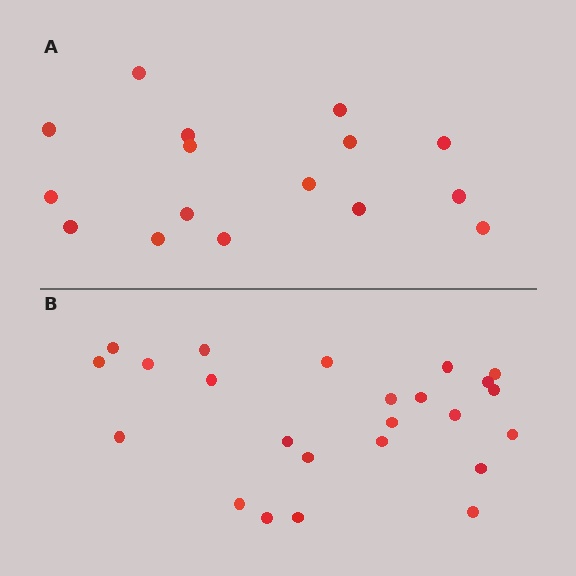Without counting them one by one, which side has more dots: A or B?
Region B (the bottom region) has more dots.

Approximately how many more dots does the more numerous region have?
Region B has roughly 8 or so more dots than region A.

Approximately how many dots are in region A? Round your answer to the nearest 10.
About 20 dots. (The exact count is 16, which rounds to 20.)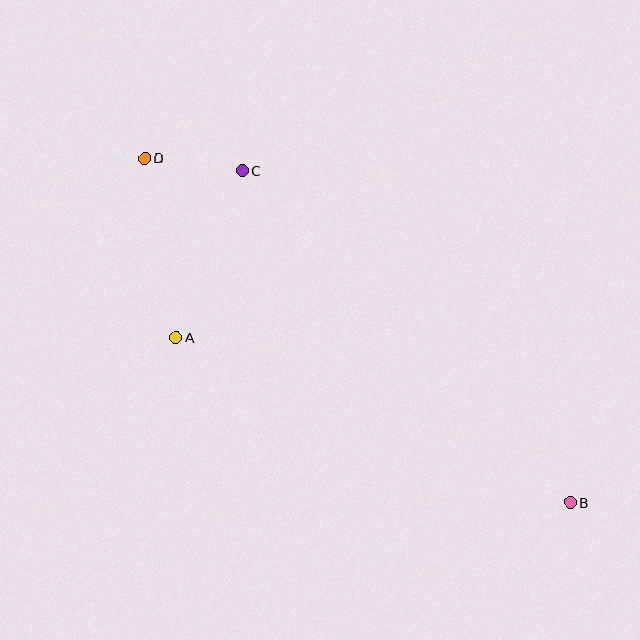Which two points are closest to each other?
Points C and D are closest to each other.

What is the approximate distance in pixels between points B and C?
The distance between B and C is approximately 466 pixels.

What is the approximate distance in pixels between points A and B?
The distance between A and B is approximately 427 pixels.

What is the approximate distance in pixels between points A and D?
The distance between A and D is approximately 182 pixels.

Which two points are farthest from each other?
Points B and D are farthest from each other.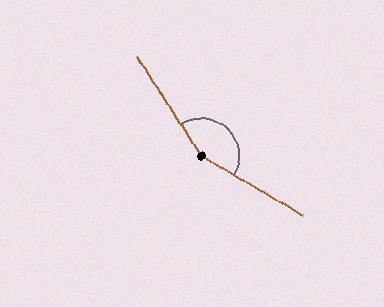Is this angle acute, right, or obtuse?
It is obtuse.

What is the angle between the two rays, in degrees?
Approximately 153 degrees.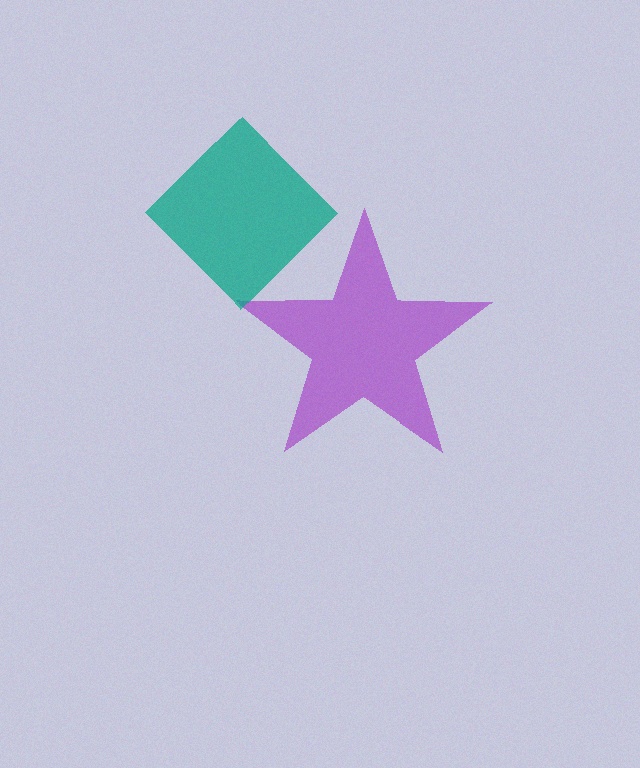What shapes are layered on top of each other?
The layered shapes are: a purple star, a teal diamond.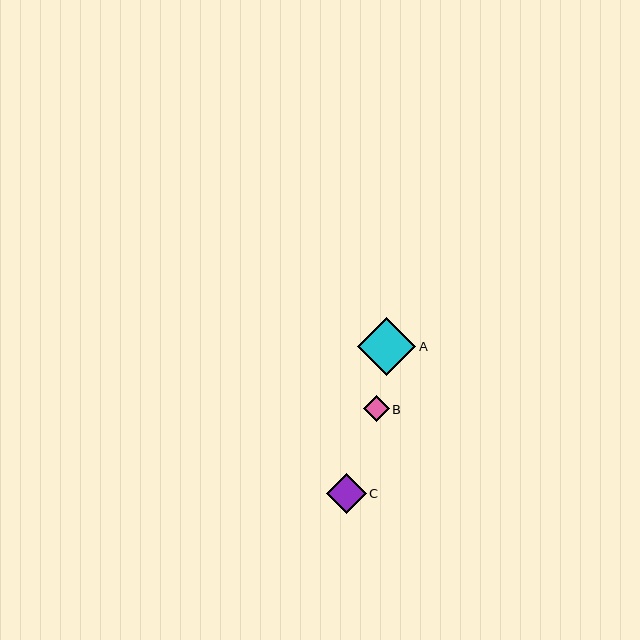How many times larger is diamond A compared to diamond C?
Diamond A is approximately 1.5 times the size of diamond C.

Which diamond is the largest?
Diamond A is the largest with a size of approximately 59 pixels.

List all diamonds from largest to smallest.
From largest to smallest: A, C, B.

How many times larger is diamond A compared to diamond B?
Diamond A is approximately 2.3 times the size of diamond B.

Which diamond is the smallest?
Diamond B is the smallest with a size of approximately 25 pixels.